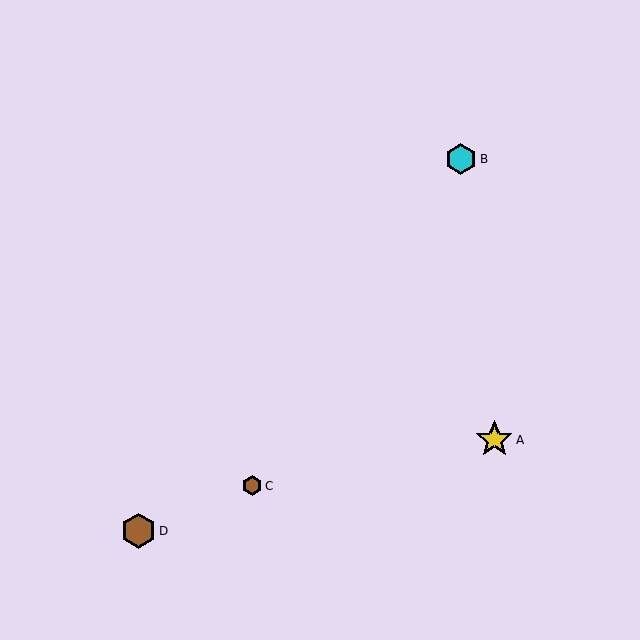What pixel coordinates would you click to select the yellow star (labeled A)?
Click at (494, 440) to select the yellow star A.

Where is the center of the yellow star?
The center of the yellow star is at (494, 440).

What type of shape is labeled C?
Shape C is a brown hexagon.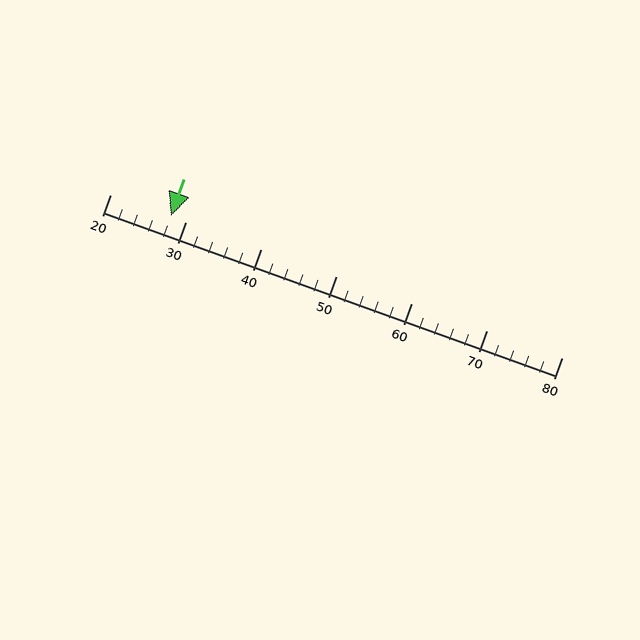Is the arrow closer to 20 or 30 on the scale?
The arrow is closer to 30.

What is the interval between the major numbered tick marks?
The major tick marks are spaced 10 units apart.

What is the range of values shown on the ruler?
The ruler shows values from 20 to 80.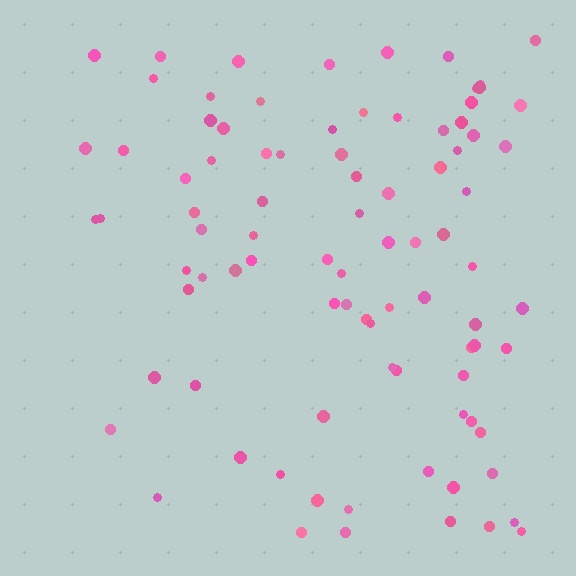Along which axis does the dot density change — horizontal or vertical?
Horizontal.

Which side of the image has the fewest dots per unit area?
The left.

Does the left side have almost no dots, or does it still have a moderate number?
Still a moderate number, just noticeably fewer than the right.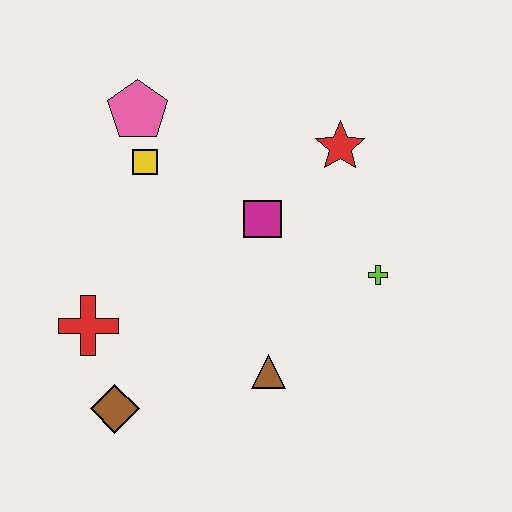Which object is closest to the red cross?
The brown diamond is closest to the red cross.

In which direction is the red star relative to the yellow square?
The red star is to the right of the yellow square.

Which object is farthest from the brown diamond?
The red star is farthest from the brown diamond.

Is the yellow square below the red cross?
No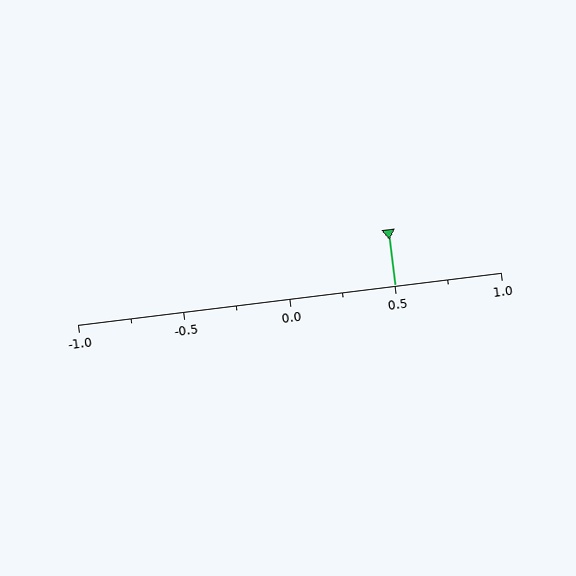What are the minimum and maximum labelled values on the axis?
The axis runs from -1.0 to 1.0.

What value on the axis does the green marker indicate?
The marker indicates approximately 0.5.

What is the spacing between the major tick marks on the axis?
The major ticks are spaced 0.5 apart.